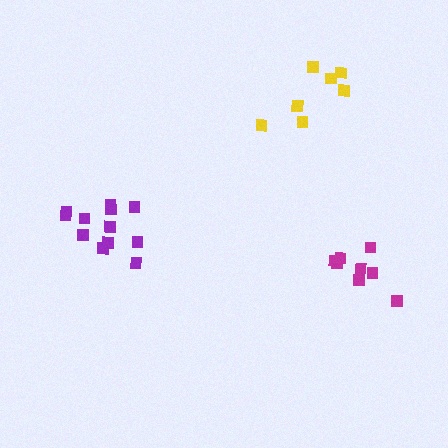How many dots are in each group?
Group 1: 12 dots, Group 2: 8 dots, Group 3: 7 dots (27 total).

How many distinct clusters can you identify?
There are 3 distinct clusters.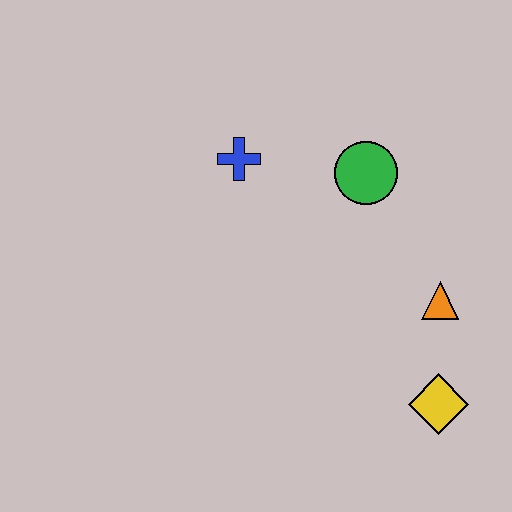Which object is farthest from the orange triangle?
The blue cross is farthest from the orange triangle.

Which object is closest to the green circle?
The blue cross is closest to the green circle.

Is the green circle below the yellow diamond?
No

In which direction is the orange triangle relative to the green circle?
The orange triangle is below the green circle.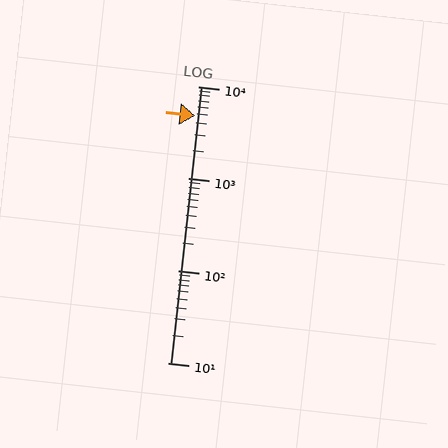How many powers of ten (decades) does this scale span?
The scale spans 3 decades, from 10 to 10000.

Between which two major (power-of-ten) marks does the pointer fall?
The pointer is between 1000 and 10000.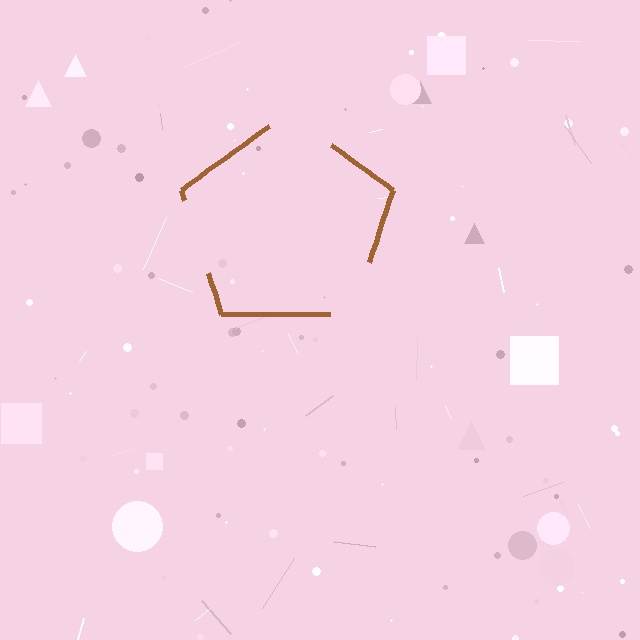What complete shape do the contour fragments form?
The contour fragments form a pentagon.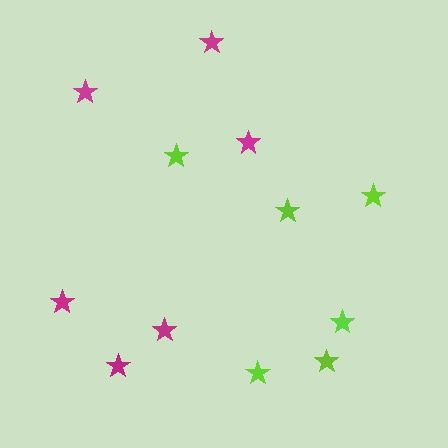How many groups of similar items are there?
There are 2 groups: one group of magenta stars (6) and one group of lime stars (6).